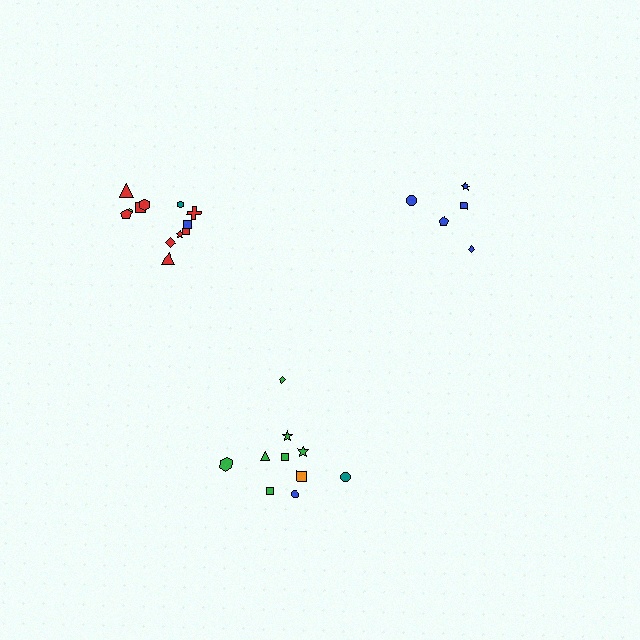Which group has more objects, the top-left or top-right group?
The top-left group.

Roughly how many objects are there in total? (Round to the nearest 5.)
Roughly 25 objects in total.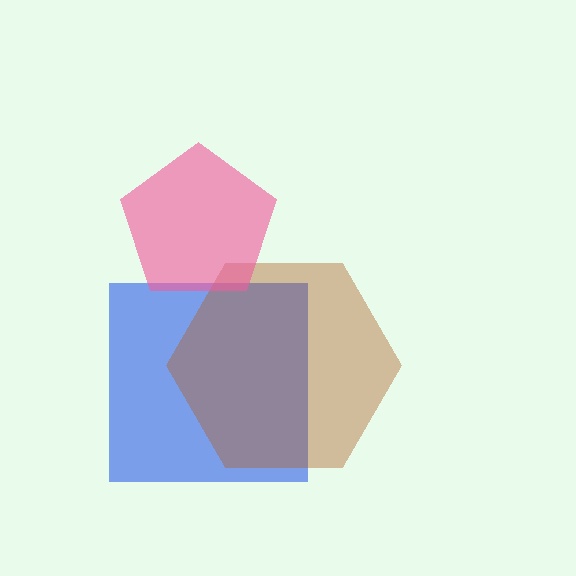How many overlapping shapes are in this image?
There are 3 overlapping shapes in the image.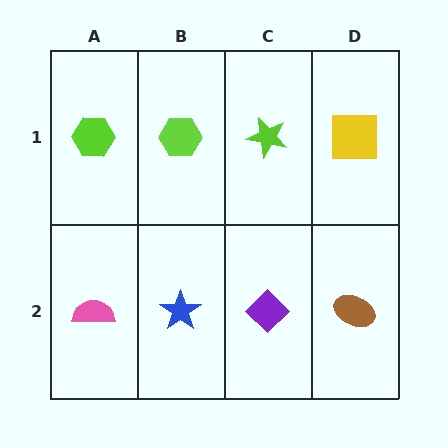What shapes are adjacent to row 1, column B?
A blue star (row 2, column B), a lime hexagon (row 1, column A), a lime star (row 1, column C).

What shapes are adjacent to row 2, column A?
A lime hexagon (row 1, column A), a blue star (row 2, column B).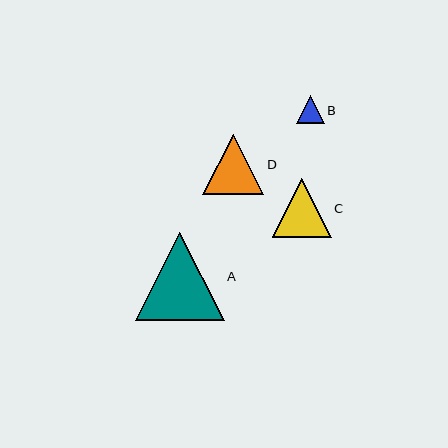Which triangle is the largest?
Triangle A is the largest with a size of approximately 89 pixels.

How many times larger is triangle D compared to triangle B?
Triangle D is approximately 2.2 times the size of triangle B.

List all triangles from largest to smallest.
From largest to smallest: A, D, C, B.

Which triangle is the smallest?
Triangle B is the smallest with a size of approximately 28 pixels.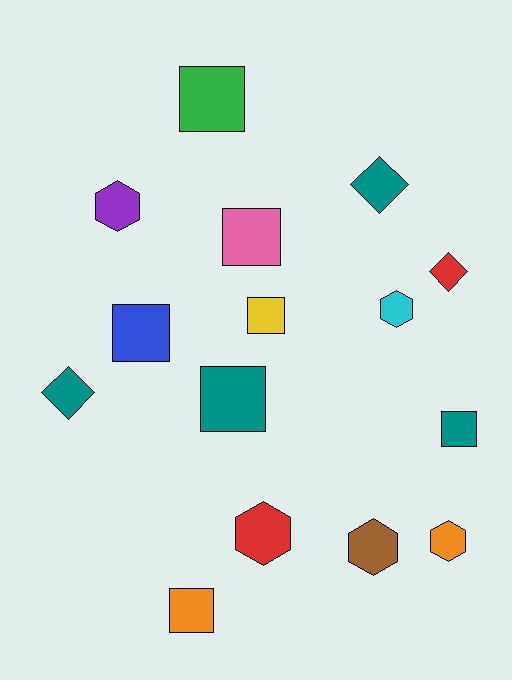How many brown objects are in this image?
There is 1 brown object.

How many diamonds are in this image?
There are 3 diamonds.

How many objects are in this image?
There are 15 objects.